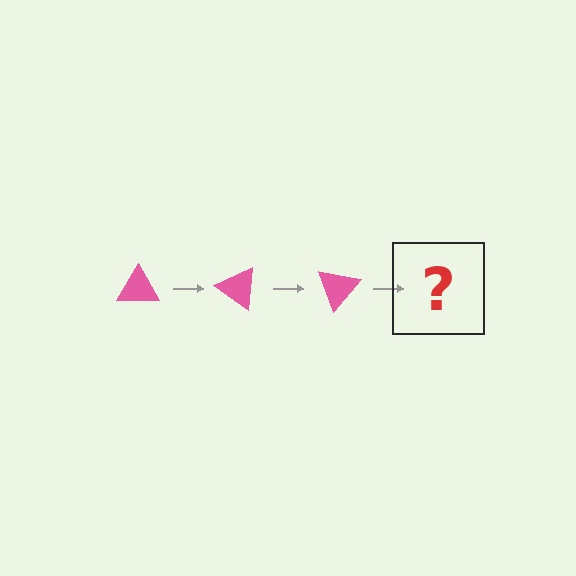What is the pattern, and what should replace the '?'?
The pattern is that the triangle rotates 35 degrees each step. The '?' should be a pink triangle rotated 105 degrees.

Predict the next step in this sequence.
The next step is a pink triangle rotated 105 degrees.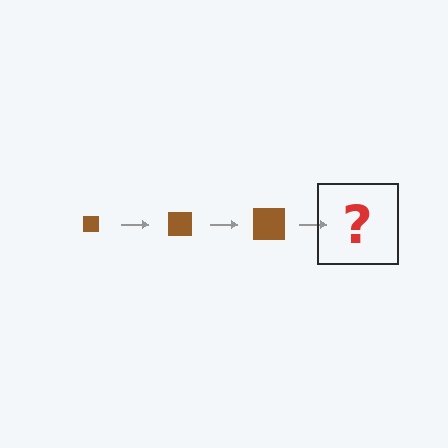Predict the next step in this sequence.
The next step is a brown square, larger than the previous one.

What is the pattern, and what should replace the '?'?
The pattern is that the square gets progressively larger each step. The '?' should be a brown square, larger than the previous one.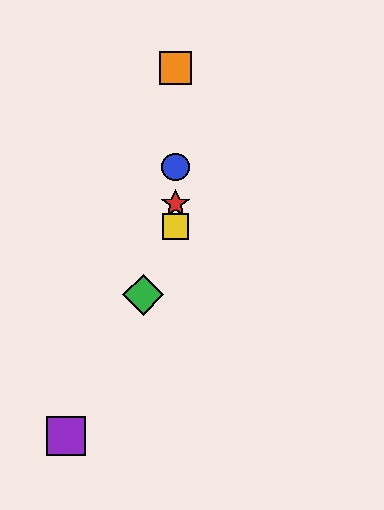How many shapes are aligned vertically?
4 shapes (the red star, the blue circle, the yellow square, the orange square) are aligned vertically.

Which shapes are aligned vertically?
The red star, the blue circle, the yellow square, the orange square are aligned vertically.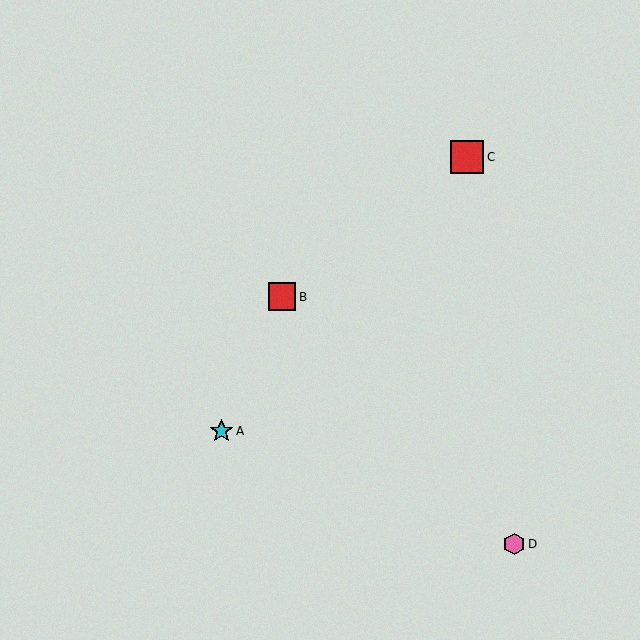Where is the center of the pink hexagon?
The center of the pink hexagon is at (514, 544).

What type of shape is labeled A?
Shape A is a cyan star.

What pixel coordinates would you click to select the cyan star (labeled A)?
Click at (221, 431) to select the cyan star A.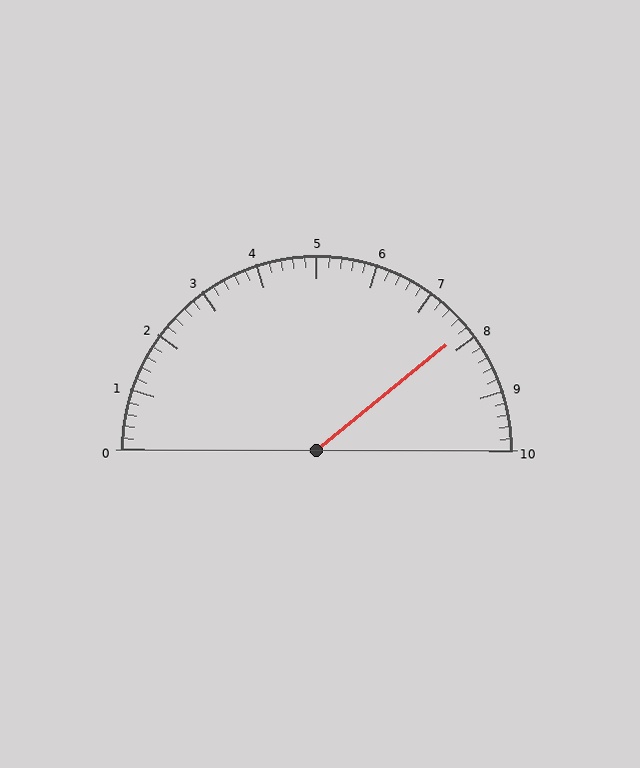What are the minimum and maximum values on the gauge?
The gauge ranges from 0 to 10.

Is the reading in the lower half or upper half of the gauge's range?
The reading is in the upper half of the range (0 to 10).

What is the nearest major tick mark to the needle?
The nearest major tick mark is 8.